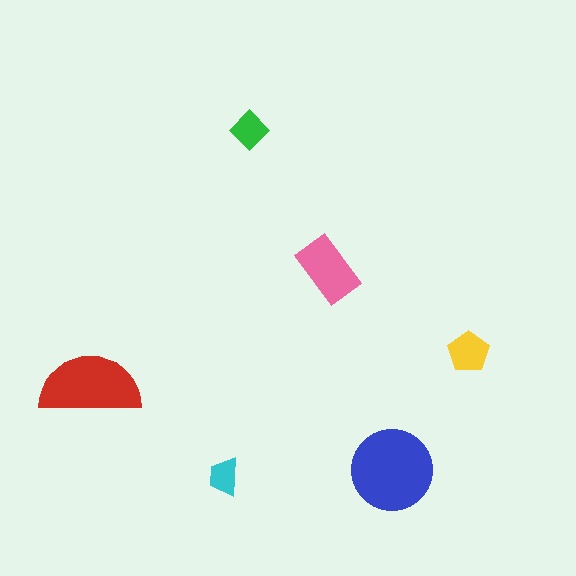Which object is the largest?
The blue circle.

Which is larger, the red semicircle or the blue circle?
The blue circle.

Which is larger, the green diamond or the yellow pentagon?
The yellow pentagon.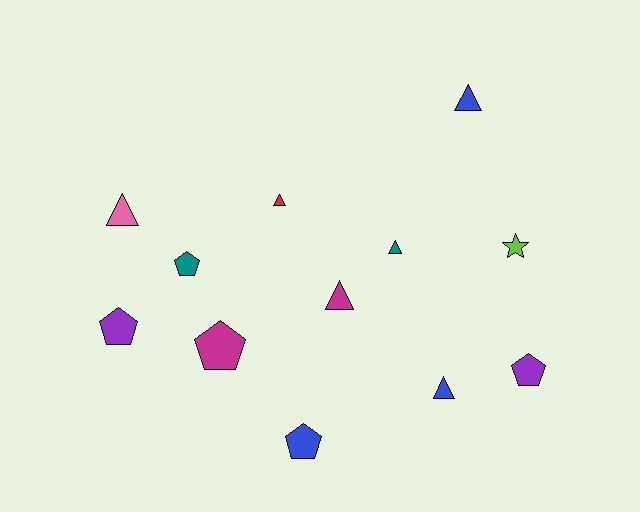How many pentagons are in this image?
There are 5 pentagons.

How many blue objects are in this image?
There are 3 blue objects.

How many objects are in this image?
There are 12 objects.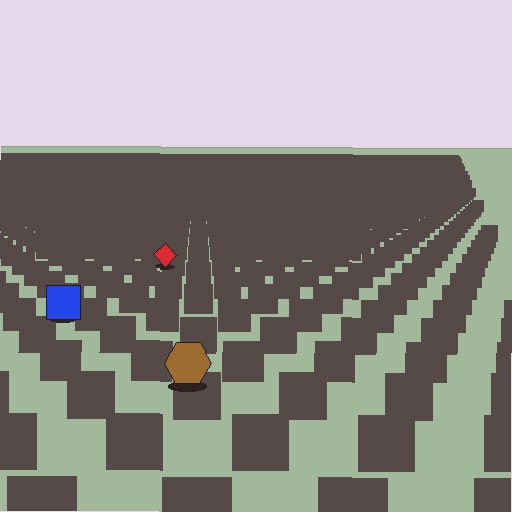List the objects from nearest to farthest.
From nearest to farthest: the brown hexagon, the blue square, the red diamond.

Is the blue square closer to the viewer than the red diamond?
Yes. The blue square is closer — you can tell from the texture gradient: the ground texture is coarser near it.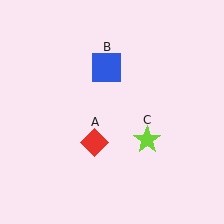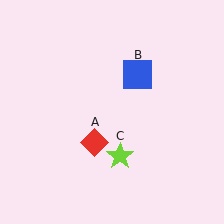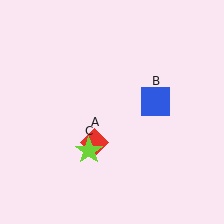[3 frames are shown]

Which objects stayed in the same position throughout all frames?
Red diamond (object A) remained stationary.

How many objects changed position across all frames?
2 objects changed position: blue square (object B), lime star (object C).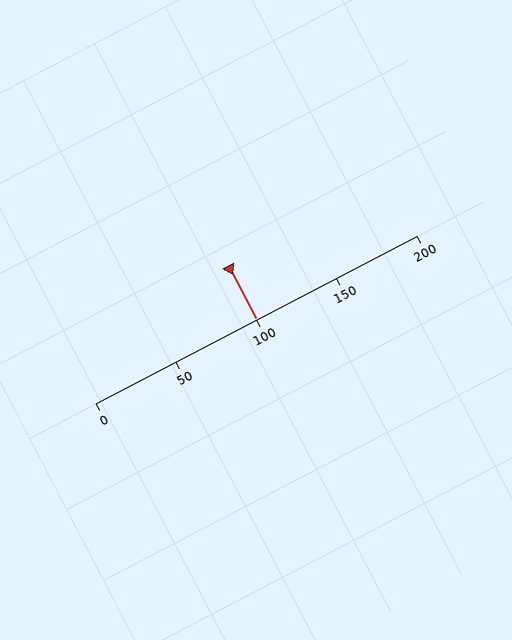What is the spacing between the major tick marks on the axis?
The major ticks are spaced 50 apart.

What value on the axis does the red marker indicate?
The marker indicates approximately 100.